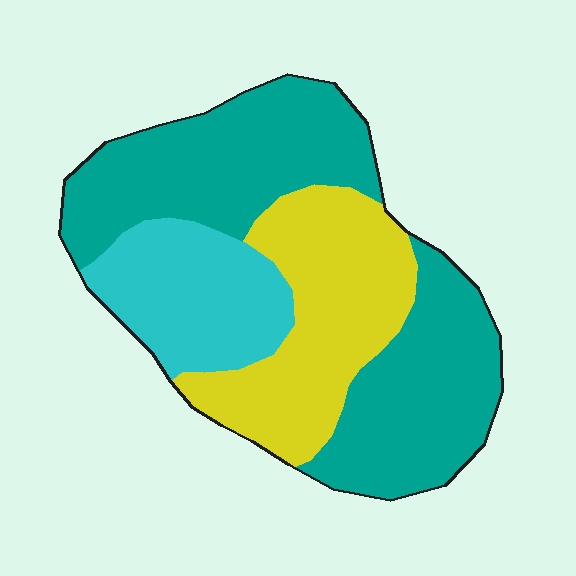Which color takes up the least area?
Cyan, at roughly 20%.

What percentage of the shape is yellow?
Yellow covers around 30% of the shape.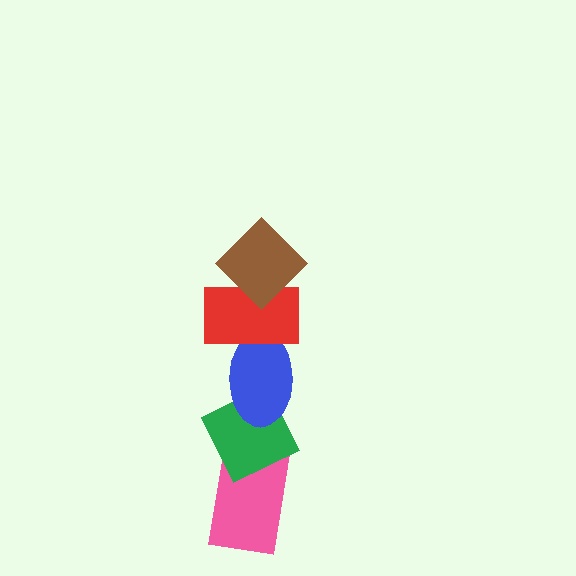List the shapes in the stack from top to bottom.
From top to bottom: the brown diamond, the red rectangle, the blue ellipse, the green diamond, the pink rectangle.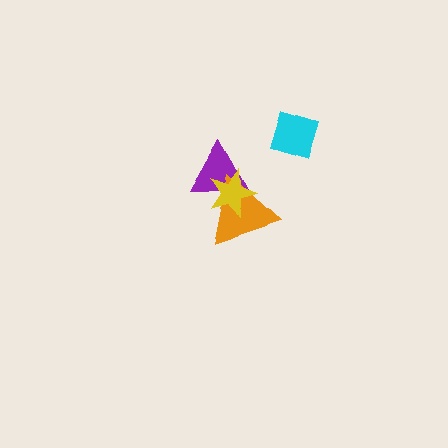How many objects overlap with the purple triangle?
2 objects overlap with the purple triangle.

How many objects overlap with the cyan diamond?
0 objects overlap with the cyan diamond.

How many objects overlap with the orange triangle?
2 objects overlap with the orange triangle.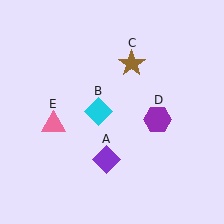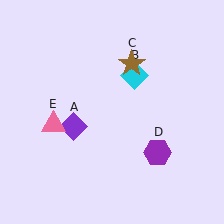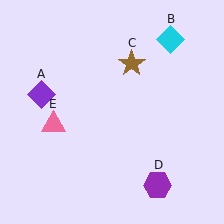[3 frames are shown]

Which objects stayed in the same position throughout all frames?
Brown star (object C) and pink triangle (object E) remained stationary.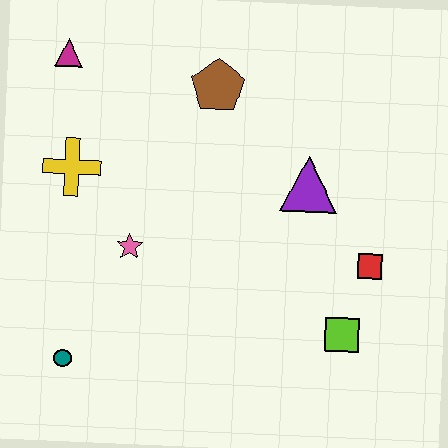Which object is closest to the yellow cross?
The pink star is closest to the yellow cross.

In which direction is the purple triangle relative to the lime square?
The purple triangle is above the lime square.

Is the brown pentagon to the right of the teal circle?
Yes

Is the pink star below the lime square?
No